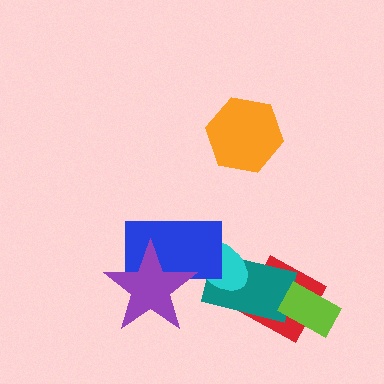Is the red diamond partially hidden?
Yes, it is partially covered by another shape.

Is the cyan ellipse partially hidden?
Yes, it is partially covered by another shape.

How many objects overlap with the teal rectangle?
2 objects overlap with the teal rectangle.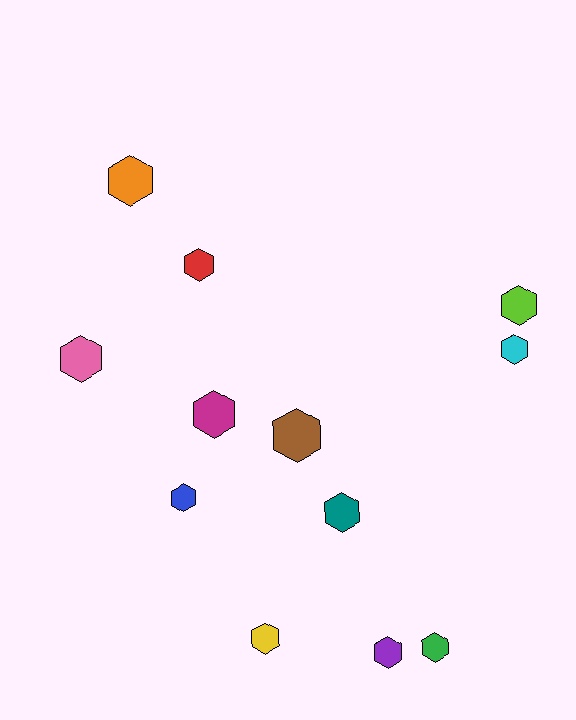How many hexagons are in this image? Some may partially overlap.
There are 12 hexagons.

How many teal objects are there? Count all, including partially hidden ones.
There is 1 teal object.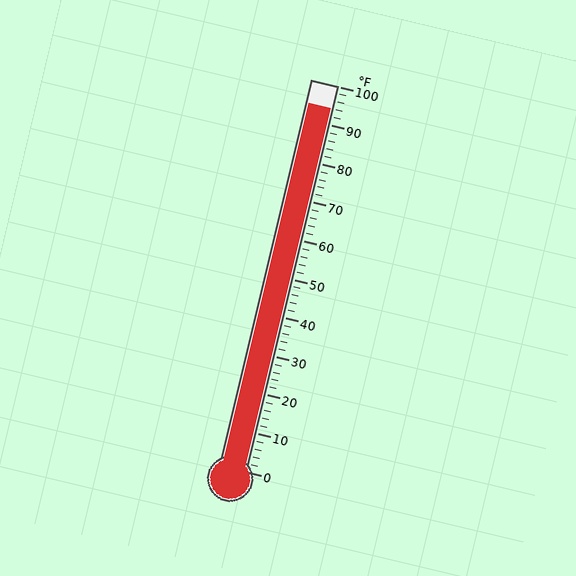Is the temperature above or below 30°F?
The temperature is above 30°F.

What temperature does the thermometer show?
The thermometer shows approximately 94°F.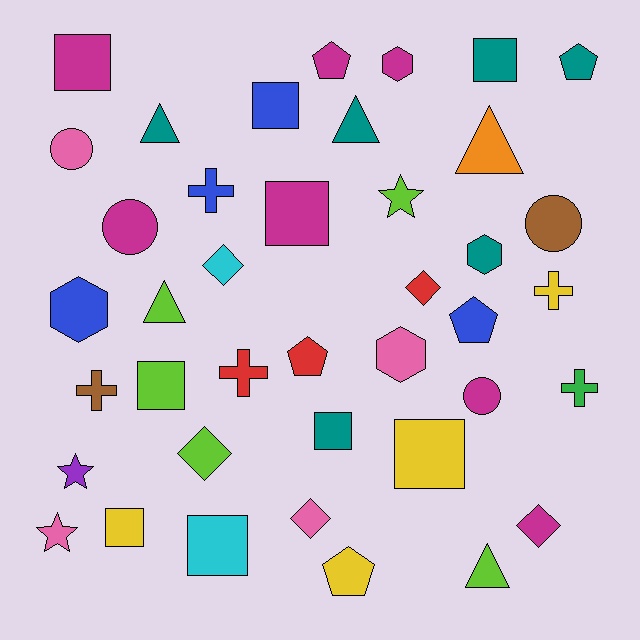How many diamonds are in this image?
There are 5 diamonds.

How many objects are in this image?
There are 40 objects.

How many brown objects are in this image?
There are 2 brown objects.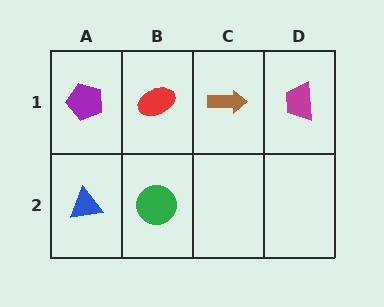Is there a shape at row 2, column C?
No, that cell is empty.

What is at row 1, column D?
A magenta trapezoid.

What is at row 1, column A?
A purple pentagon.